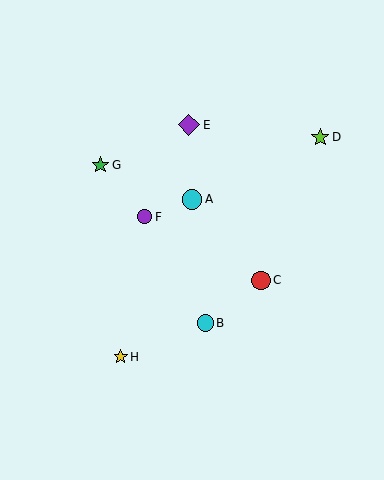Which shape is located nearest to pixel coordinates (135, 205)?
The purple circle (labeled F) at (145, 217) is nearest to that location.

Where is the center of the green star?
The center of the green star is at (100, 165).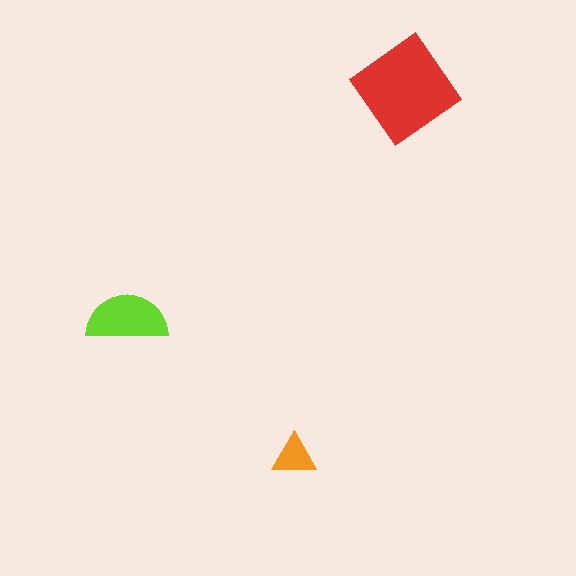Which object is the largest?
The red diamond.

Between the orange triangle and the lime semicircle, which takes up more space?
The lime semicircle.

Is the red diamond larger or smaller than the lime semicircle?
Larger.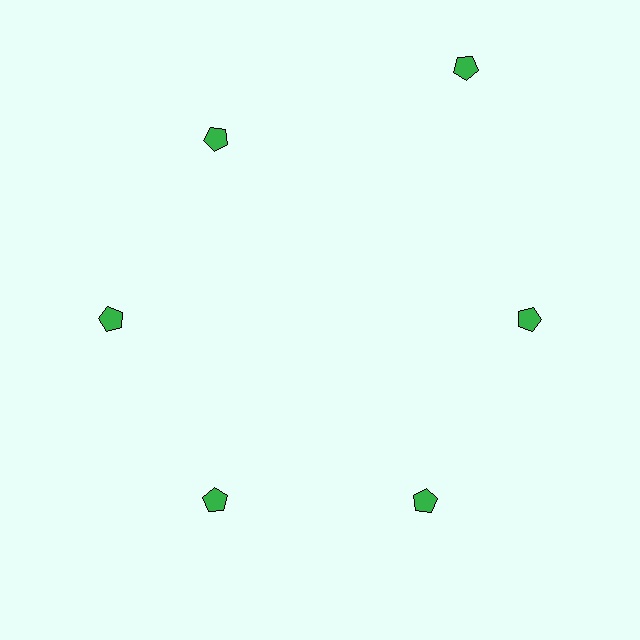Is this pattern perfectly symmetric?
No. The 6 green pentagons are arranged in a ring, but one element near the 1 o'clock position is pushed outward from the center, breaking the 6-fold rotational symmetry.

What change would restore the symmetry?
The symmetry would be restored by moving it inward, back onto the ring so that all 6 pentagons sit at equal angles and equal distance from the center.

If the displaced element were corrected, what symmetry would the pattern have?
It would have 6-fold rotational symmetry — the pattern would map onto itself every 60 degrees.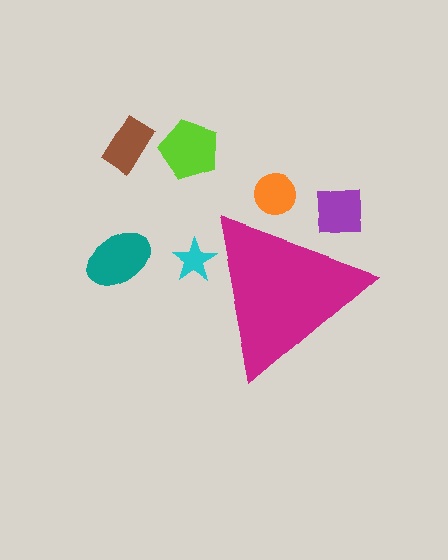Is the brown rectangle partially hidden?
No, the brown rectangle is fully visible.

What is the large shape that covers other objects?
A magenta triangle.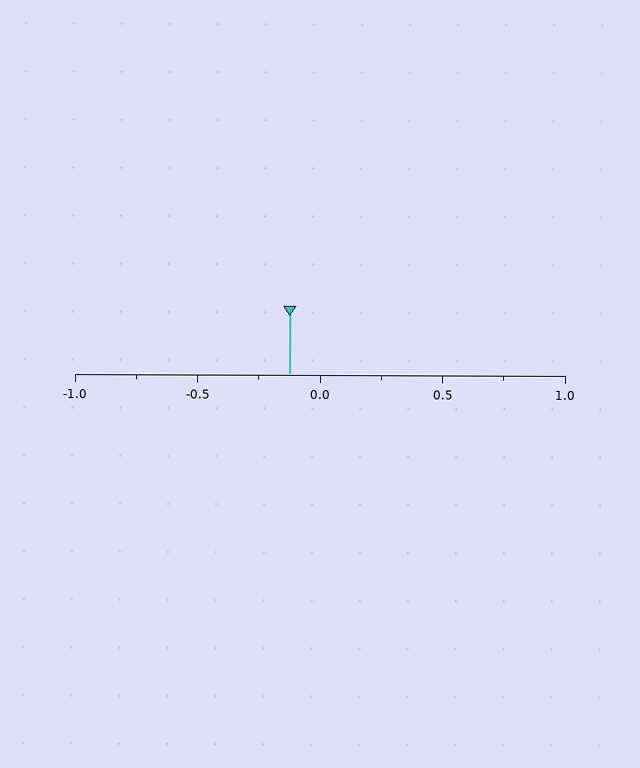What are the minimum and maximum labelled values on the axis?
The axis runs from -1.0 to 1.0.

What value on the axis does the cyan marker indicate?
The marker indicates approximately -0.12.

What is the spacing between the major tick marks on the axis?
The major ticks are spaced 0.5 apart.